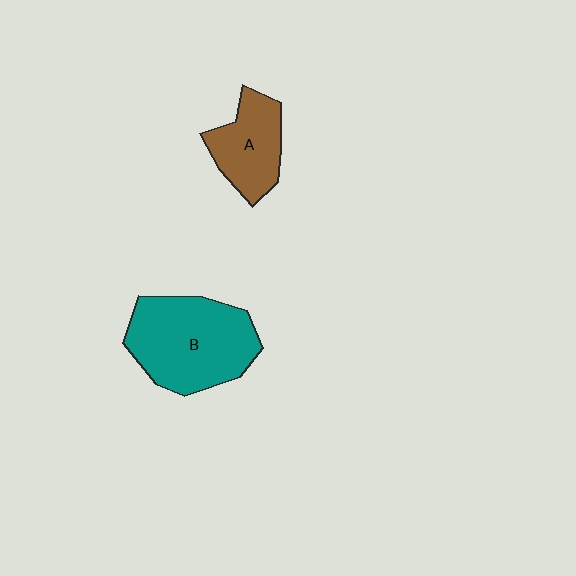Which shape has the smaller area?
Shape A (brown).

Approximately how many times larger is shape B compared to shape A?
Approximately 1.7 times.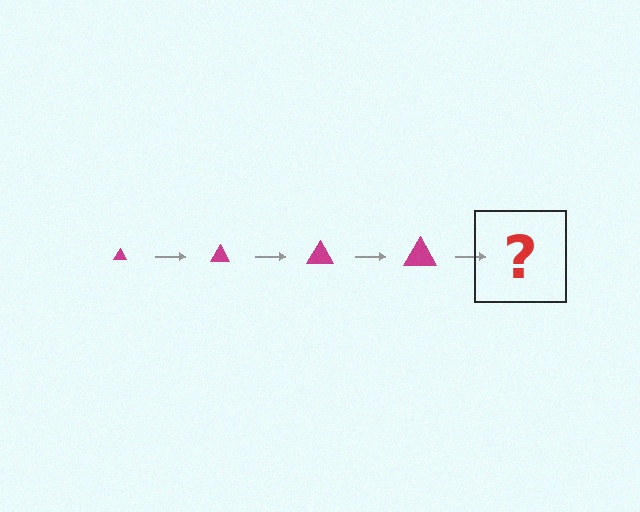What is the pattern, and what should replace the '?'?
The pattern is that the triangle gets progressively larger each step. The '?' should be a magenta triangle, larger than the previous one.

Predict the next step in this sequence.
The next step is a magenta triangle, larger than the previous one.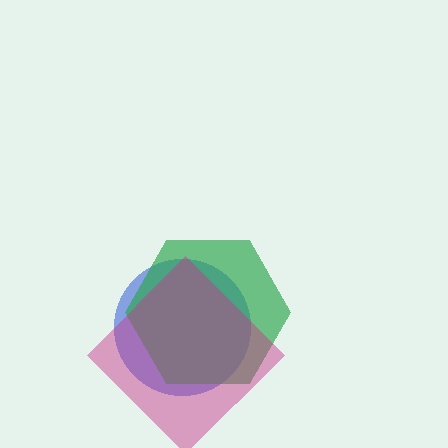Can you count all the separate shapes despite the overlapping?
Yes, there are 3 separate shapes.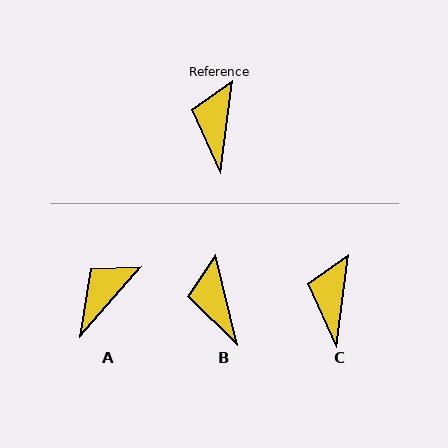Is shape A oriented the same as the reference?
No, it is off by about 34 degrees.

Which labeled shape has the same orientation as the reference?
C.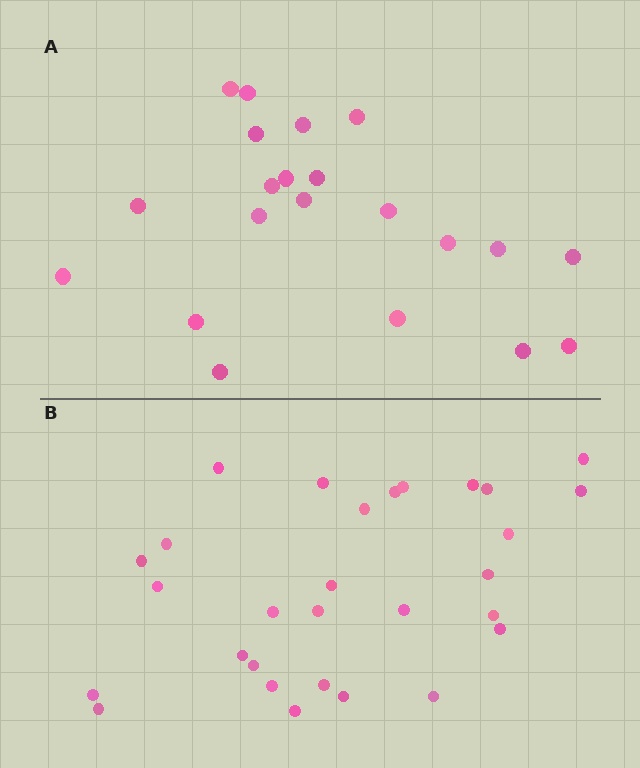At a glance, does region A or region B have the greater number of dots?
Region B (the bottom region) has more dots.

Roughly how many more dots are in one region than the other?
Region B has roughly 8 or so more dots than region A.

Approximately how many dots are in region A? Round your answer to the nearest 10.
About 20 dots. (The exact count is 21, which rounds to 20.)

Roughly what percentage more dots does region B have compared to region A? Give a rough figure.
About 40% more.